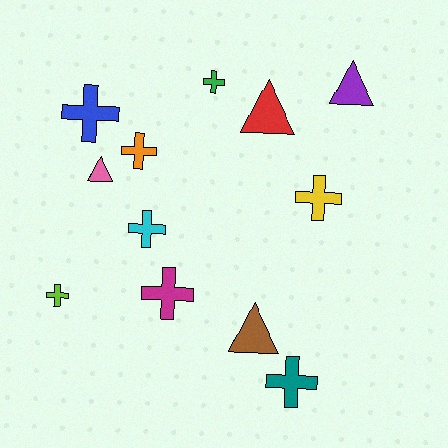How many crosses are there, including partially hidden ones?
There are 8 crosses.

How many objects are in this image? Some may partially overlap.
There are 12 objects.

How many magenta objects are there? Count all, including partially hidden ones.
There is 1 magenta object.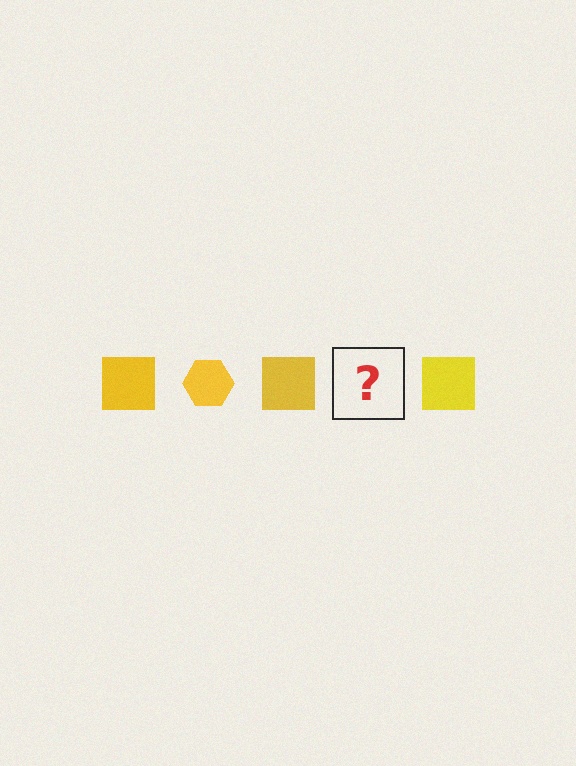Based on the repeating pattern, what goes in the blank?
The blank should be a yellow hexagon.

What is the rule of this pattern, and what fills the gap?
The rule is that the pattern cycles through square, hexagon shapes in yellow. The gap should be filled with a yellow hexagon.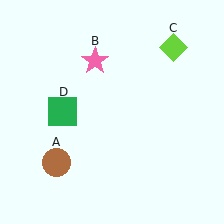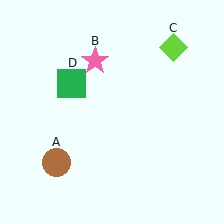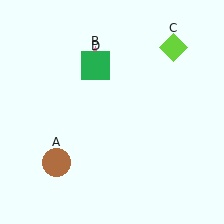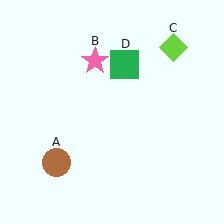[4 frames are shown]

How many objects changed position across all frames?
1 object changed position: green square (object D).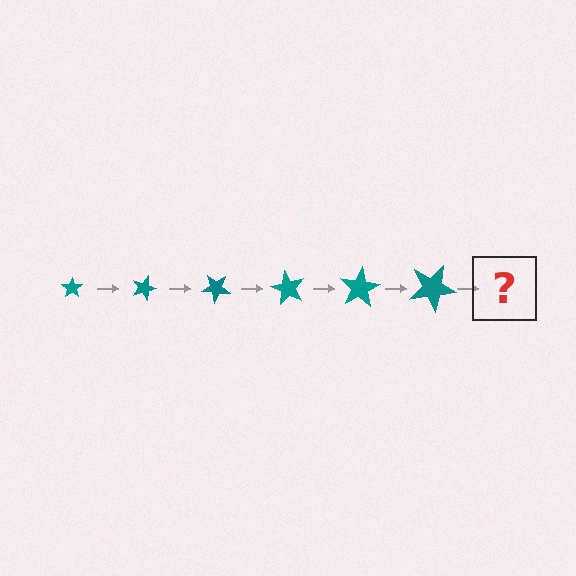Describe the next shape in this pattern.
It should be a star, larger than the previous one and rotated 120 degrees from the start.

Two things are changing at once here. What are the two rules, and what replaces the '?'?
The two rules are that the star grows larger each step and it rotates 20 degrees each step. The '?' should be a star, larger than the previous one and rotated 120 degrees from the start.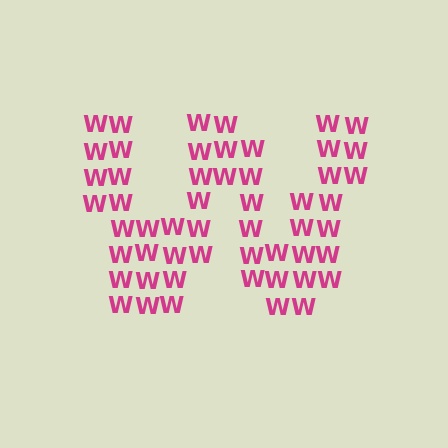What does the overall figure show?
The overall figure shows the letter W.